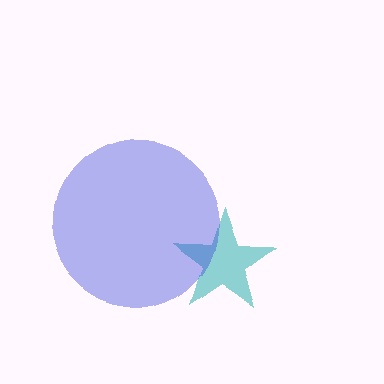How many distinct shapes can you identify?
There are 2 distinct shapes: a teal star, a blue circle.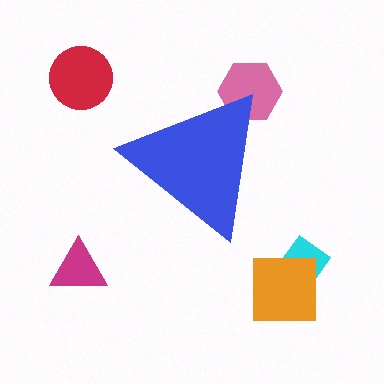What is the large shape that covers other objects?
A blue triangle.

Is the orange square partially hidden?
No, the orange square is fully visible.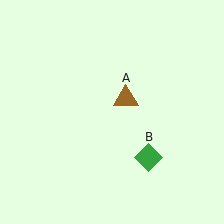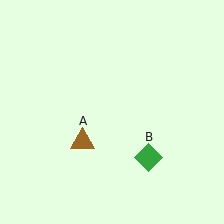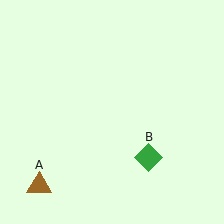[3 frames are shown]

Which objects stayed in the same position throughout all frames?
Green diamond (object B) remained stationary.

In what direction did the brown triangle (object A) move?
The brown triangle (object A) moved down and to the left.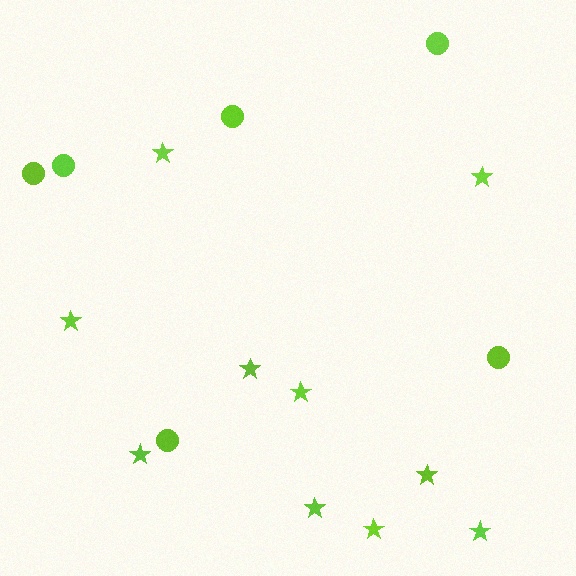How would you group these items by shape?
There are 2 groups: one group of stars (10) and one group of circles (6).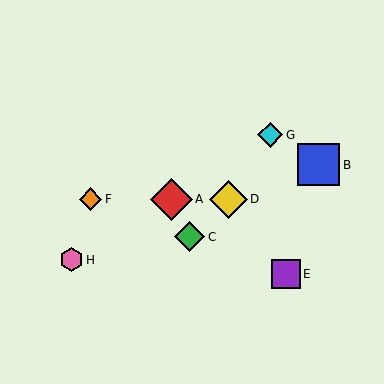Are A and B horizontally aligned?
No, A is at y≈199 and B is at y≈165.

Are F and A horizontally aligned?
Yes, both are at y≈199.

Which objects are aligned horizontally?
Objects A, D, F are aligned horizontally.